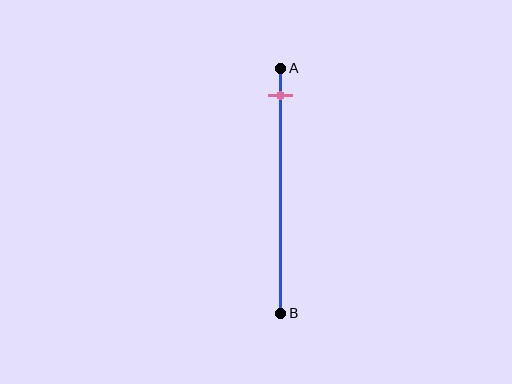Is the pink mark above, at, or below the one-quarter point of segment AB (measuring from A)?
The pink mark is above the one-quarter point of segment AB.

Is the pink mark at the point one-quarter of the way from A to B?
No, the mark is at about 10% from A, not at the 25% one-quarter point.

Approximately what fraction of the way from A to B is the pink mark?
The pink mark is approximately 10% of the way from A to B.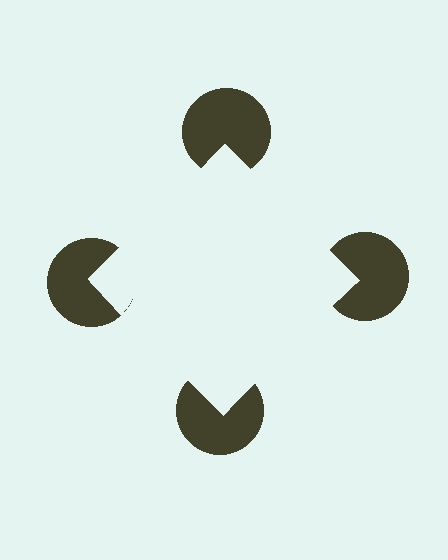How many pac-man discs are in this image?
There are 4 — one at each vertex of the illusory square.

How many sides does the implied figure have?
4 sides.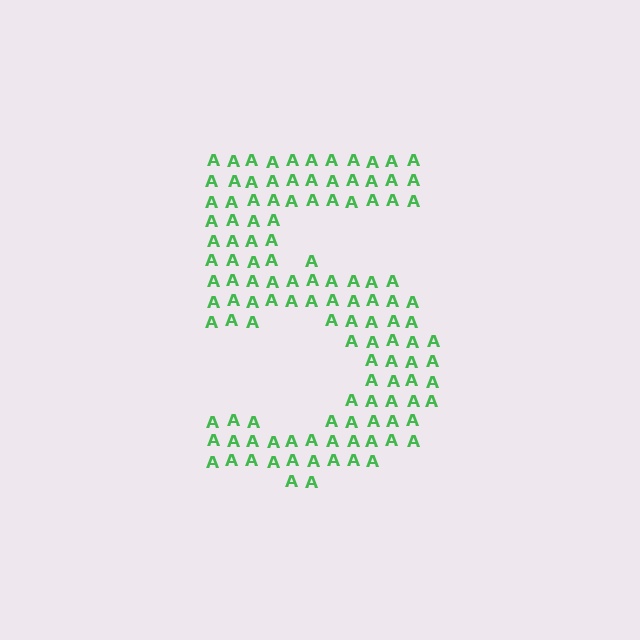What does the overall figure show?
The overall figure shows the digit 5.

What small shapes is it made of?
It is made of small letter A's.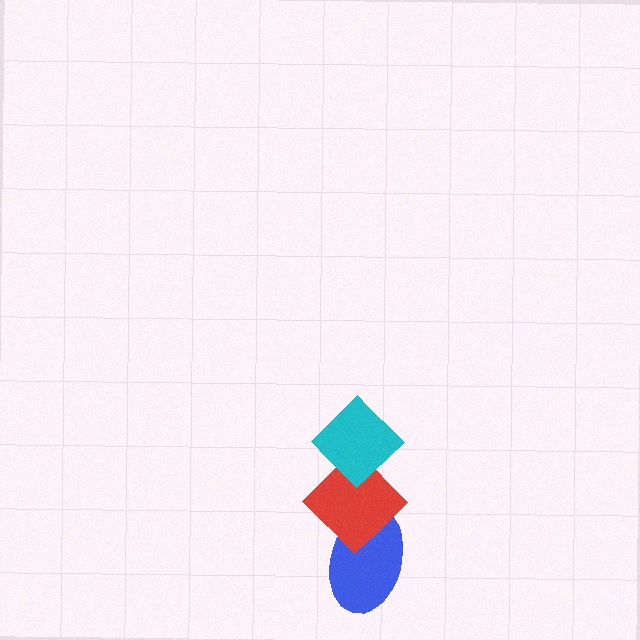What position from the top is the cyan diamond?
The cyan diamond is 1st from the top.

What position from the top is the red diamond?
The red diamond is 2nd from the top.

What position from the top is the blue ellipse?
The blue ellipse is 3rd from the top.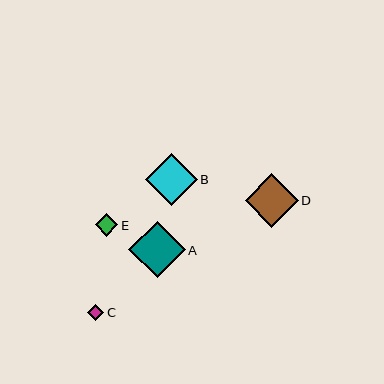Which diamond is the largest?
Diamond A is the largest with a size of approximately 56 pixels.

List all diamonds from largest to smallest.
From largest to smallest: A, D, B, E, C.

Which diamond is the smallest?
Diamond C is the smallest with a size of approximately 16 pixels.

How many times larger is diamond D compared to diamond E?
Diamond D is approximately 2.4 times the size of diamond E.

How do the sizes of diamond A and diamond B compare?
Diamond A and diamond B are approximately the same size.